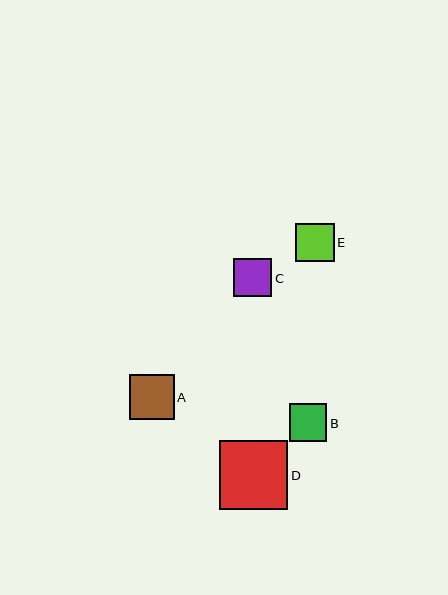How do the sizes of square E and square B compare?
Square E and square B are approximately the same size.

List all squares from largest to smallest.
From largest to smallest: D, A, E, C, B.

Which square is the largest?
Square D is the largest with a size of approximately 69 pixels.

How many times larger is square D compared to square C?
Square D is approximately 1.8 times the size of square C.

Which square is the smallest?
Square B is the smallest with a size of approximately 37 pixels.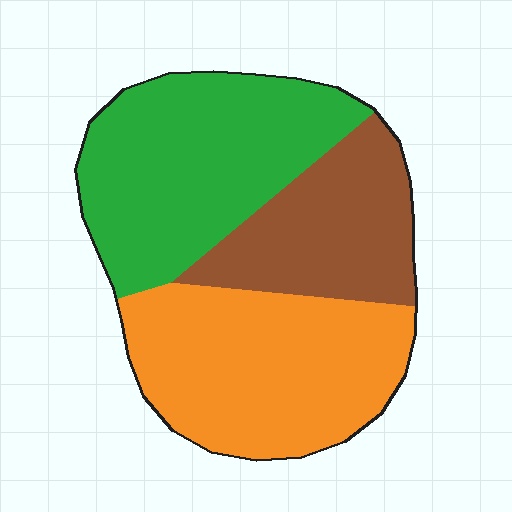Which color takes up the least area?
Brown, at roughly 25%.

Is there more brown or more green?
Green.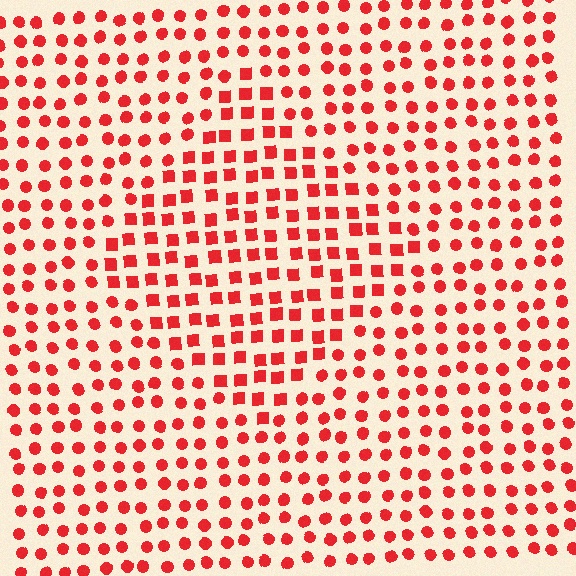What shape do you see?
I see a diamond.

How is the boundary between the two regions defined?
The boundary is defined by a change in element shape: squares inside vs. circles outside. All elements share the same color and spacing.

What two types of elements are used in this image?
The image uses squares inside the diamond region and circles outside it.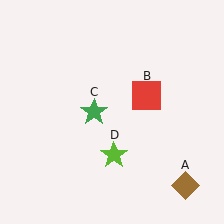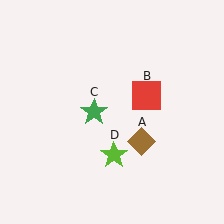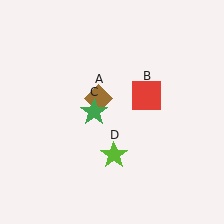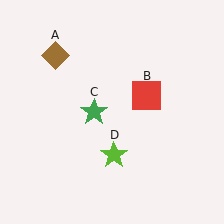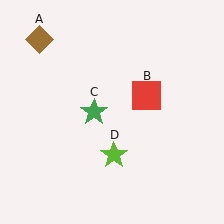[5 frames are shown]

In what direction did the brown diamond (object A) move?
The brown diamond (object A) moved up and to the left.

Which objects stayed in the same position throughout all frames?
Red square (object B) and green star (object C) and lime star (object D) remained stationary.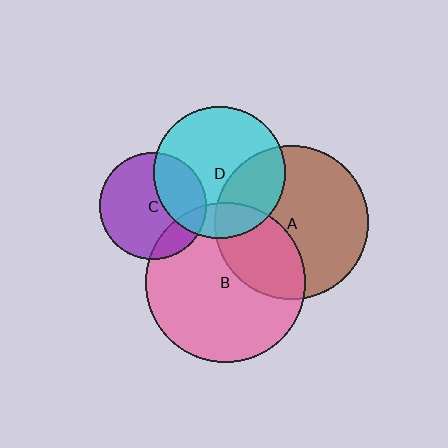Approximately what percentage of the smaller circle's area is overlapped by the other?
Approximately 15%.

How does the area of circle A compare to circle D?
Approximately 1.4 times.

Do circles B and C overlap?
Yes.